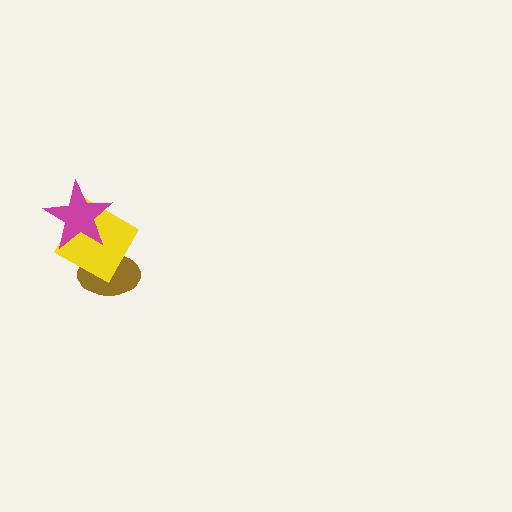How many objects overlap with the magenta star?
1 object overlaps with the magenta star.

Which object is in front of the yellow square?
The magenta star is in front of the yellow square.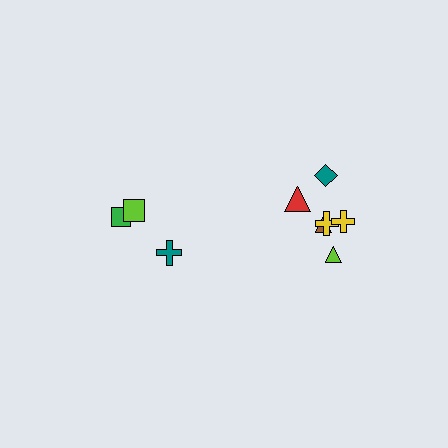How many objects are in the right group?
There are 6 objects.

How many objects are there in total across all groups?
There are 9 objects.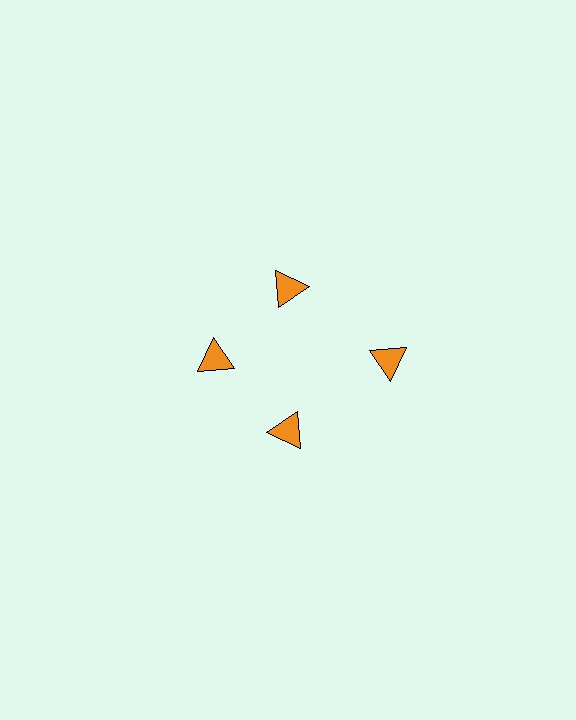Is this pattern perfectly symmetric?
No. The 4 orange triangles are arranged in a ring, but one element near the 3 o'clock position is pushed outward from the center, breaking the 4-fold rotational symmetry.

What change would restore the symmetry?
The symmetry would be restored by moving it inward, back onto the ring so that all 4 triangles sit at equal angles and equal distance from the center.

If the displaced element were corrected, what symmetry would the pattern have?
It would have 4-fold rotational symmetry — the pattern would map onto itself every 90 degrees.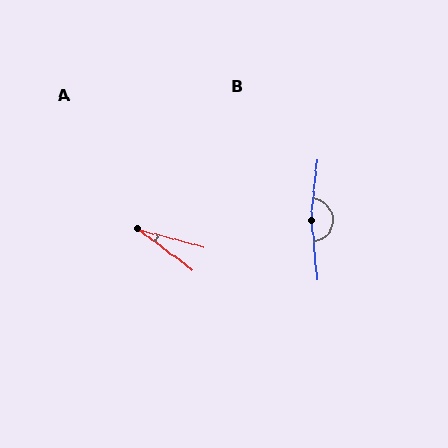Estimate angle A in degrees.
Approximately 21 degrees.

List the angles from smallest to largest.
A (21°), B (169°).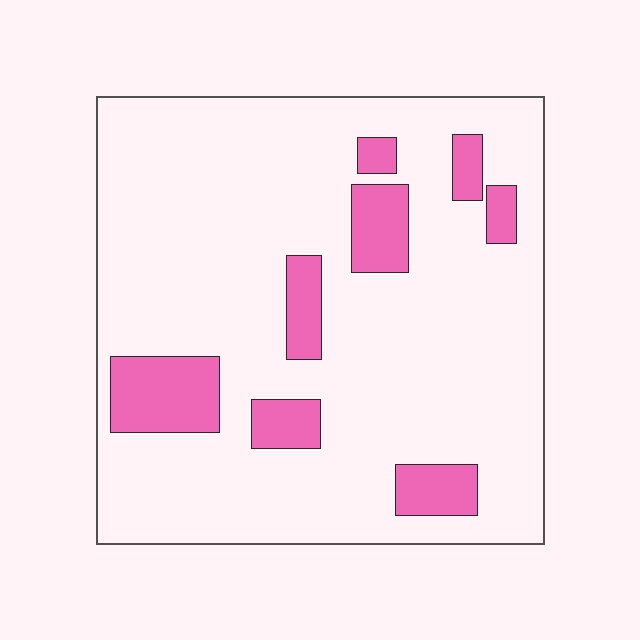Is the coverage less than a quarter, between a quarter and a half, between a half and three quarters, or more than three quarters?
Less than a quarter.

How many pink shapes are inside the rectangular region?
8.